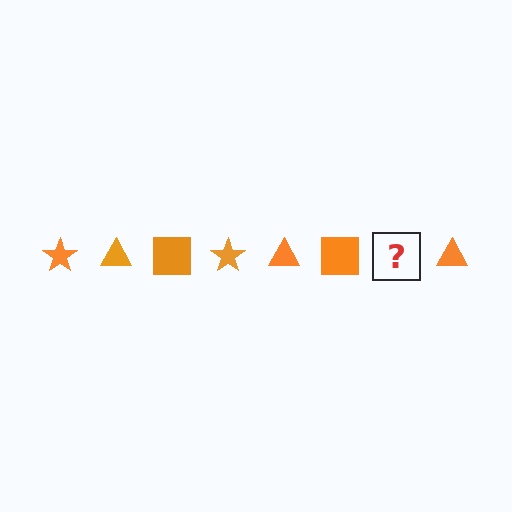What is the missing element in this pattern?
The missing element is an orange star.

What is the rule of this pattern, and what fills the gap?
The rule is that the pattern cycles through star, triangle, square shapes in orange. The gap should be filled with an orange star.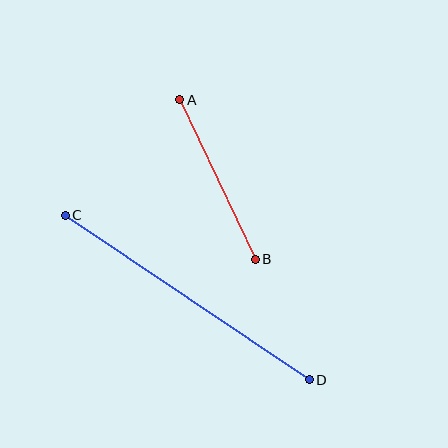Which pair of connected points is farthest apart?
Points C and D are farthest apart.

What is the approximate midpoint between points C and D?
The midpoint is at approximately (187, 298) pixels.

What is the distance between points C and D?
The distance is approximately 294 pixels.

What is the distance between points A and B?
The distance is approximately 176 pixels.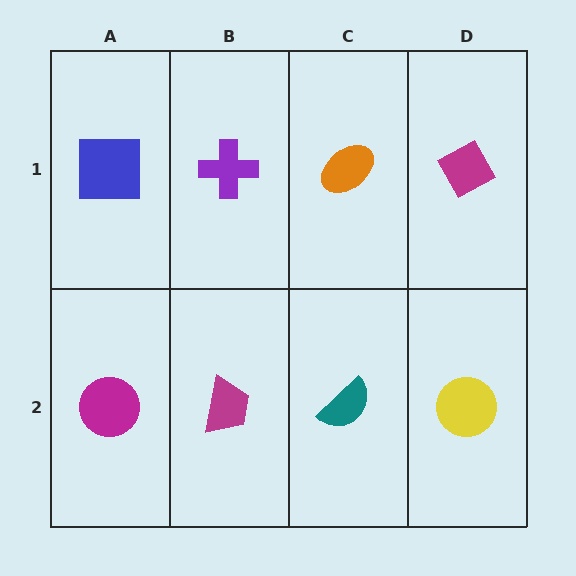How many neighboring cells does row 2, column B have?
3.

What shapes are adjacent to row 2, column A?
A blue square (row 1, column A), a magenta trapezoid (row 2, column B).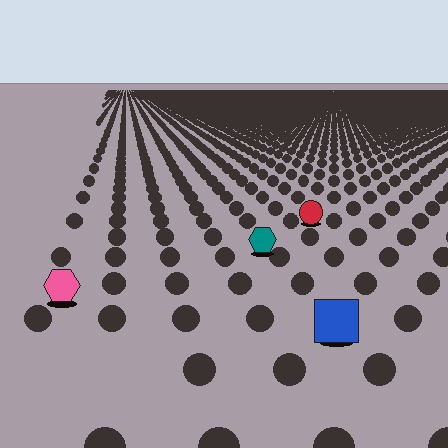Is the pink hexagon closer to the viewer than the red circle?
Yes. The pink hexagon is closer — you can tell from the texture gradient: the ground texture is coarser near it.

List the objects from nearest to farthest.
From nearest to farthest: the blue square, the pink hexagon, the teal hexagon, the red circle.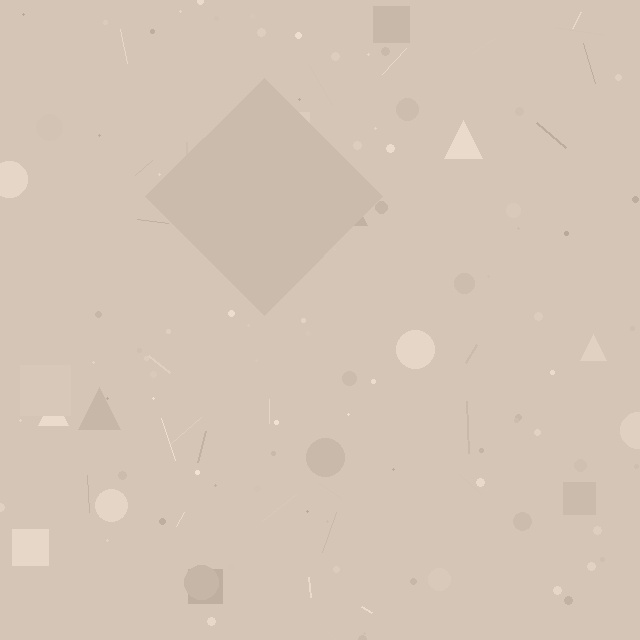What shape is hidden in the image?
A diamond is hidden in the image.